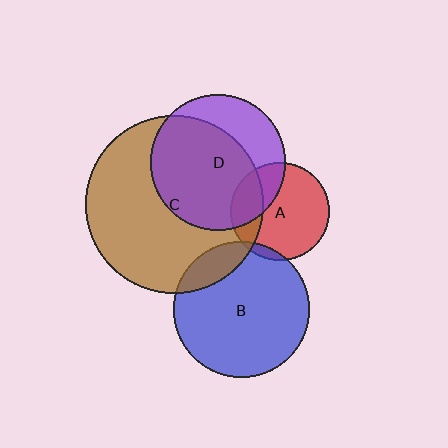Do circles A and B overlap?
Yes.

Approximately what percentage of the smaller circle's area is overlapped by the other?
Approximately 5%.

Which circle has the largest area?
Circle C (brown).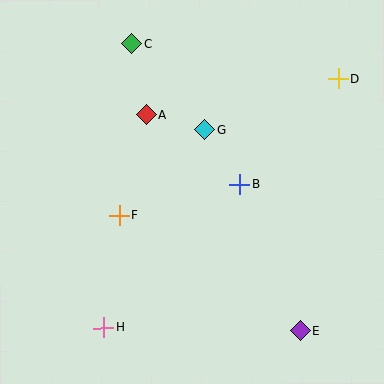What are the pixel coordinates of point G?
Point G is at (204, 130).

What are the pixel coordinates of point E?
Point E is at (300, 331).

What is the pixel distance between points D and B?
The distance between D and B is 144 pixels.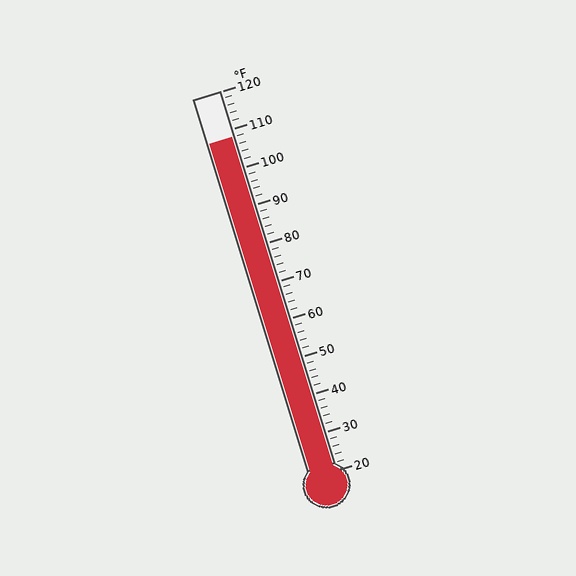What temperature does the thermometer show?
The thermometer shows approximately 108°F.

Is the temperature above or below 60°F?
The temperature is above 60°F.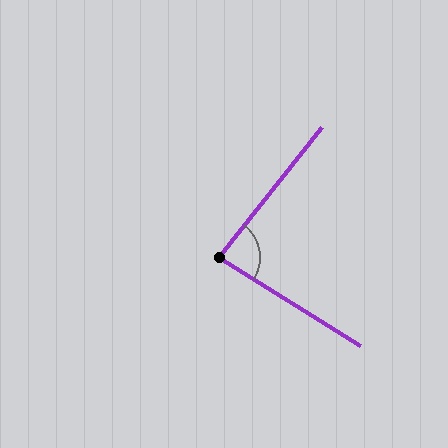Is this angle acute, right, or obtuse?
It is acute.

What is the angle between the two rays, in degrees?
Approximately 84 degrees.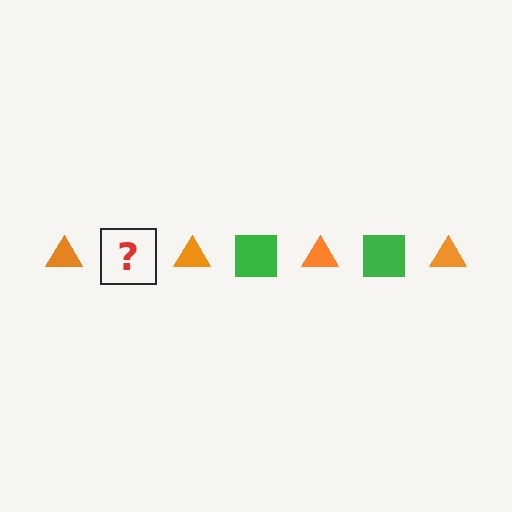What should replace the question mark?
The question mark should be replaced with a green square.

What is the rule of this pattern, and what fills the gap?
The rule is that the pattern alternates between orange triangle and green square. The gap should be filled with a green square.